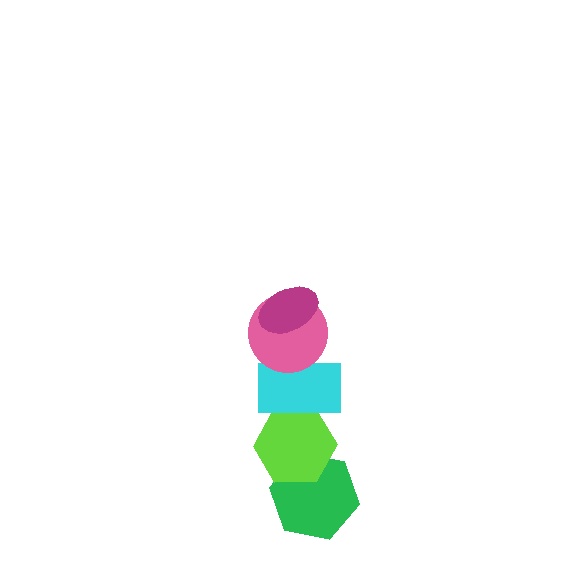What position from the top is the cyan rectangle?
The cyan rectangle is 3rd from the top.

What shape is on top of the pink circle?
The magenta ellipse is on top of the pink circle.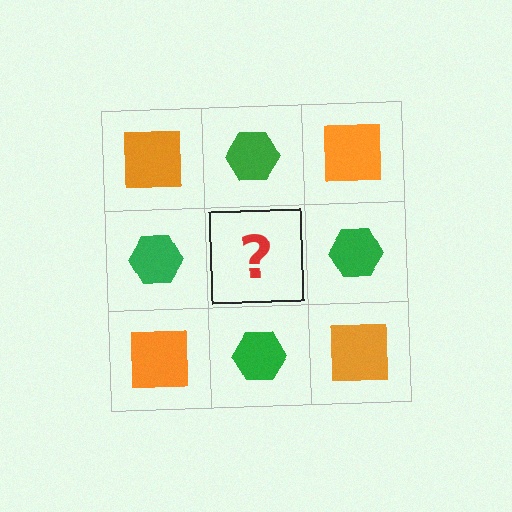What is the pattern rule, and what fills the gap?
The rule is that it alternates orange square and green hexagon in a checkerboard pattern. The gap should be filled with an orange square.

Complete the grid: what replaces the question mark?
The question mark should be replaced with an orange square.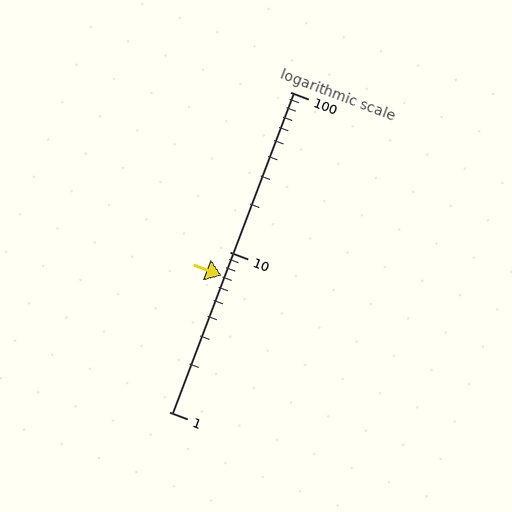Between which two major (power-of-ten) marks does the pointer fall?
The pointer is between 1 and 10.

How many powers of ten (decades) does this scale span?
The scale spans 2 decades, from 1 to 100.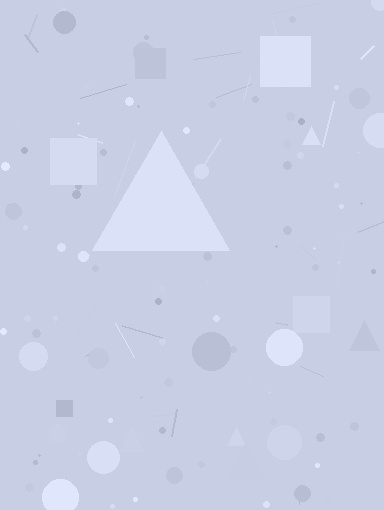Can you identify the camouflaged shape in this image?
The camouflaged shape is a triangle.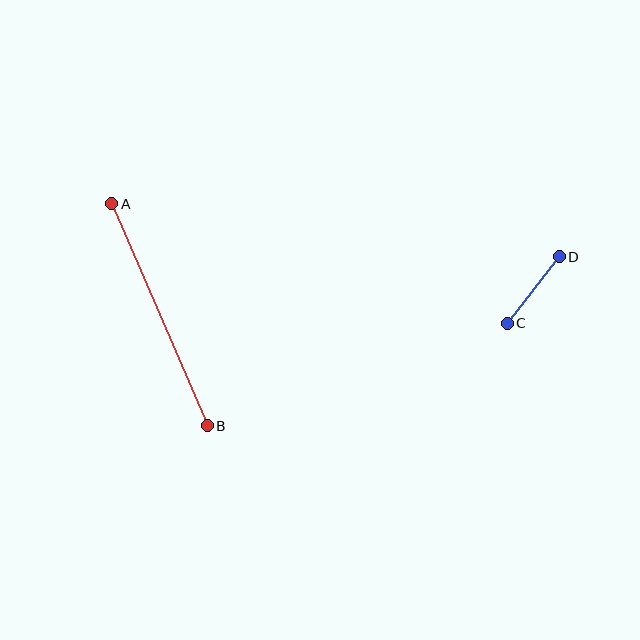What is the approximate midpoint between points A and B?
The midpoint is at approximately (160, 315) pixels.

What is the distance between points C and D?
The distance is approximately 84 pixels.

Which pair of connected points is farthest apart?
Points A and B are farthest apart.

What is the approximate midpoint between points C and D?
The midpoint is at approximately (533, 290) pixels.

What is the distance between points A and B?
The distance is approximately 242 pixels.